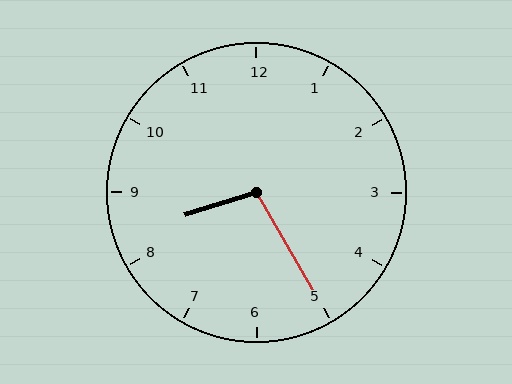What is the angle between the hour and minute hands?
Approximately 102 degrees.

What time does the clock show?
8:25.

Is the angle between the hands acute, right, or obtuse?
It is obtuse.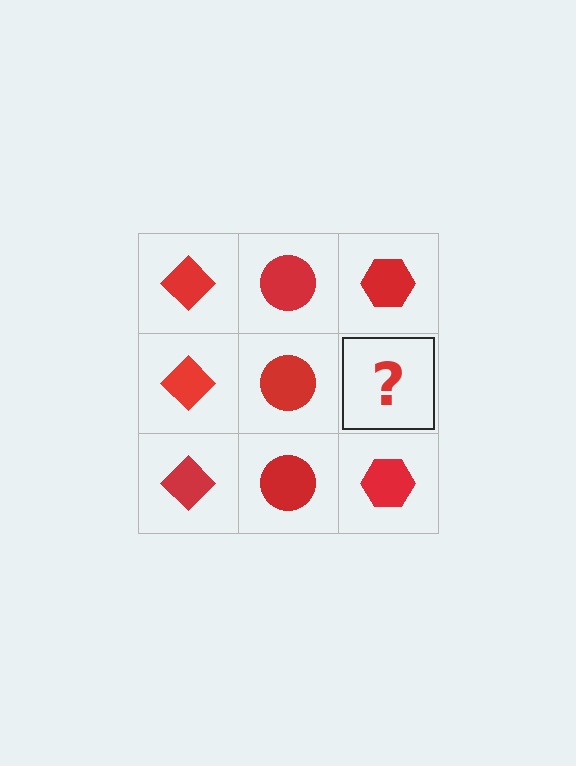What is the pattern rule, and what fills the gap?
The rule is that each column has a consistent shape. The gap should be filled with a red hexagon.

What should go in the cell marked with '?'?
The missing cell should contain a red hexagon.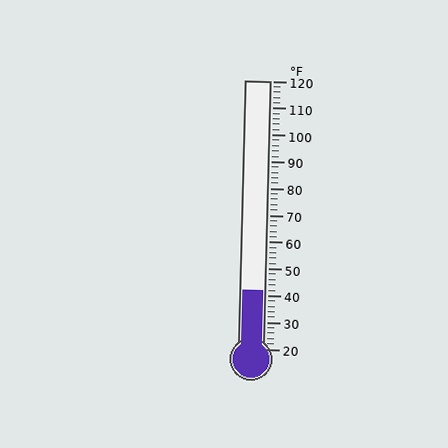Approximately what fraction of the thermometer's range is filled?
The thermometer is filled to approximately 20% of its range.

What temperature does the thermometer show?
The thermometer shows approximately 42°F.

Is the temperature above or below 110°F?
The temperature is below 110°F.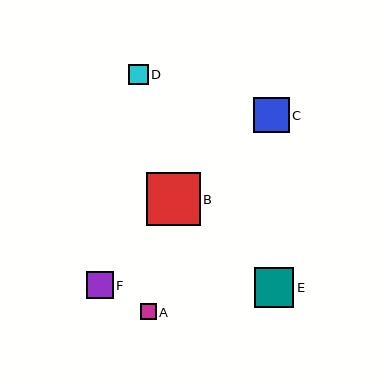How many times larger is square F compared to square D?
Square F is approximately 1.3 times the size of square D.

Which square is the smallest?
Square A is the smallest with a size of approximately 16 pixels.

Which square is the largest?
Square B is the largest with a size of approximately 53 pixels.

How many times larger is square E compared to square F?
Square E is approximately 1.5 times the size of square F.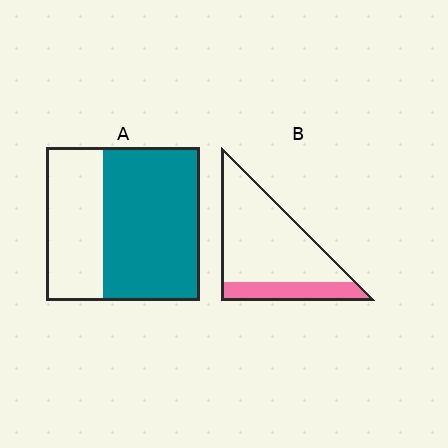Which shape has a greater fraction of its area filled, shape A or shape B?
Shape A.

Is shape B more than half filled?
No.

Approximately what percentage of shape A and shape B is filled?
A is approximately 65% and B is approximately 25%.